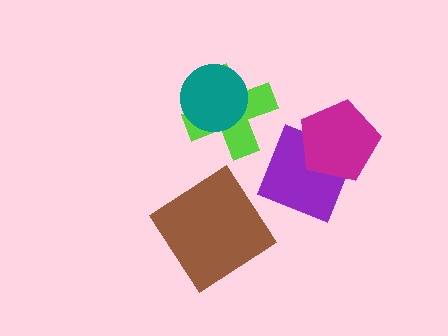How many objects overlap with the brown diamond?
0 objects overlap with the brown diamond.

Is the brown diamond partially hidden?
No, no other shape covers it.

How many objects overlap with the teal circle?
1 object overlaps with the teal circle.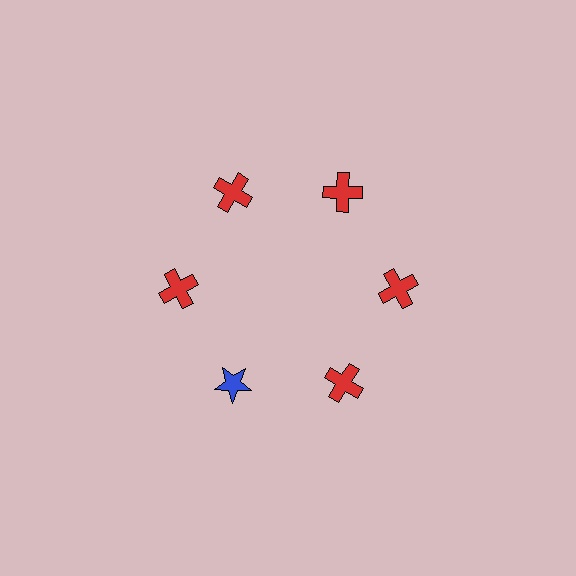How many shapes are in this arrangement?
There are 6 shapes arranged in a ring pattern.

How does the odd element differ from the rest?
It differs in both color (blue instead of red) and shape (star instead of cross).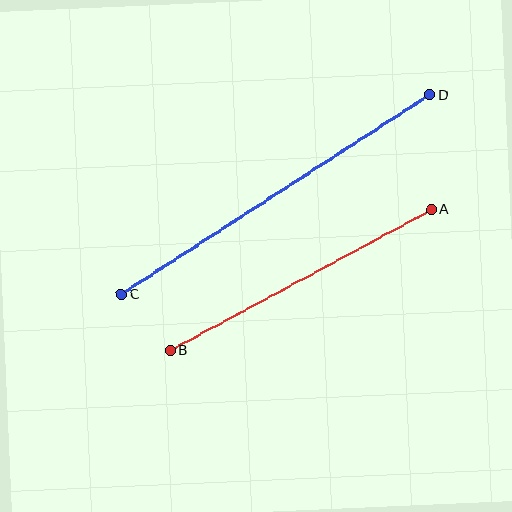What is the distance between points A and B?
The distance is approximately 297 pixels.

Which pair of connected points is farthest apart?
Points C and D are farthest apart.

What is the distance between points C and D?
The distance is approximately 368 pixels.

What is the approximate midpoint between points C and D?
The midpoint is at approximately (276, 195) pixels.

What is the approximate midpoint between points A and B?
The midpoint is at approximately (301, 280) pixels.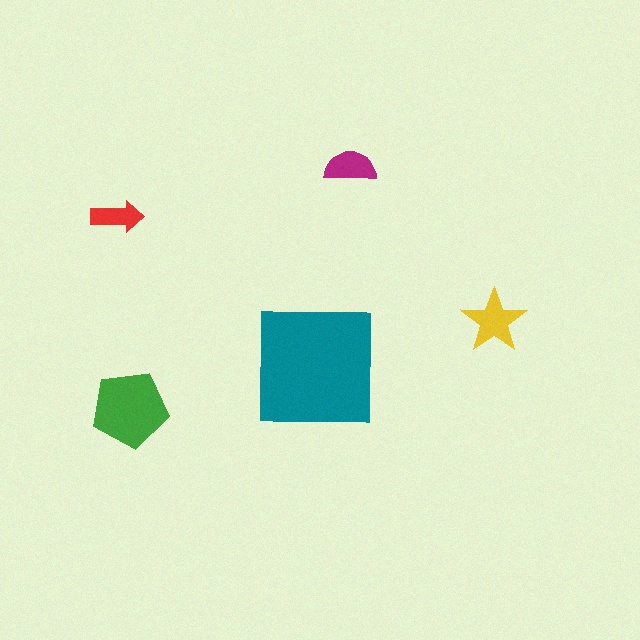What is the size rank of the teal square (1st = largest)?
1st.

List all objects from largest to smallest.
The teal square, the green pentagon, the yellow star, the magenta semicircle, the red arrow.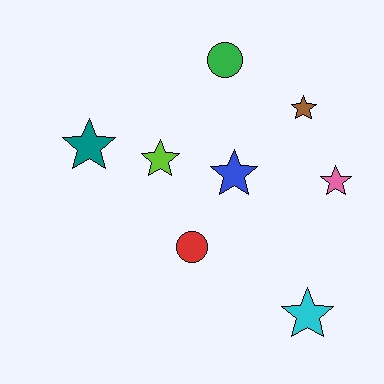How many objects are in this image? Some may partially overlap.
There are 8 objects.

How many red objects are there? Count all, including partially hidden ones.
There is 1 red object.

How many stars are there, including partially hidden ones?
There are 6 stars.